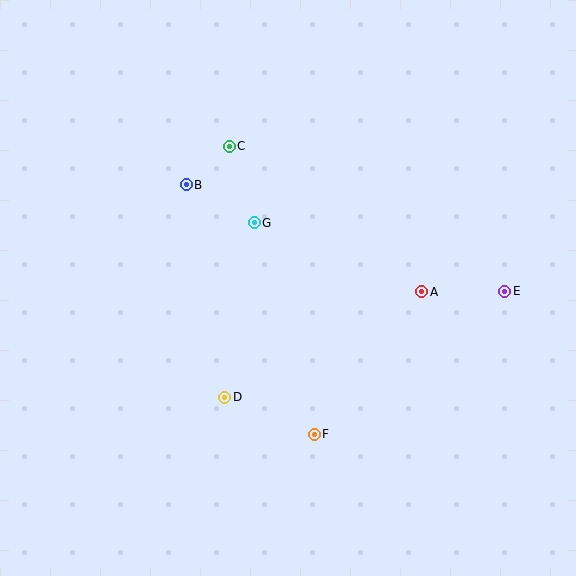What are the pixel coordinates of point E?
Point E is at (505, 291).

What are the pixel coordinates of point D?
Point D is at (225, 397).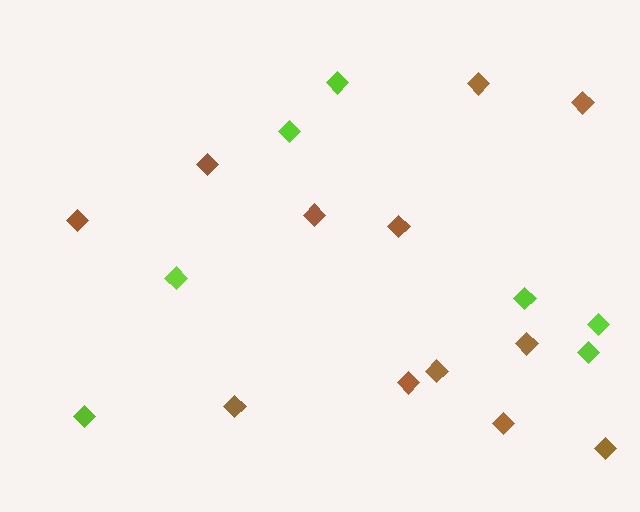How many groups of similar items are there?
There are 2 groups: one group of lime diamonds (7) and one group of brown diamonds (12).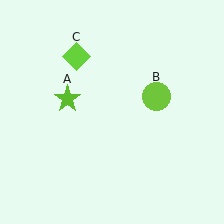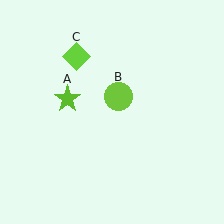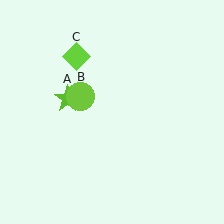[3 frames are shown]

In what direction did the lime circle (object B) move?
The lime circle (object B) moved left.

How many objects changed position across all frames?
1 object changed position: lime circle (object B).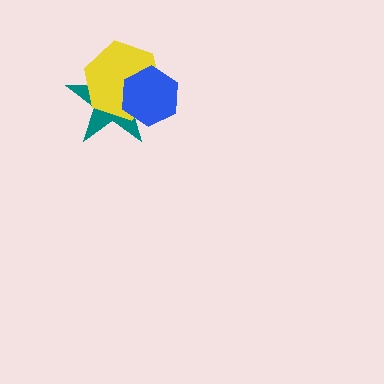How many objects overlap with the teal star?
2 objects overlap with the teal star.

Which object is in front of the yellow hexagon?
The blue hexagon is in front of the yellow hexagon.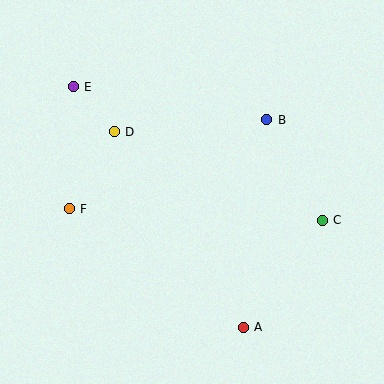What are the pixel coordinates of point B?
Point B is at (267, 120).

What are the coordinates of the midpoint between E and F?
The midpoint between E and F is at (71, 148).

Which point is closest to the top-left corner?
Point E is closest to the top-left corner.